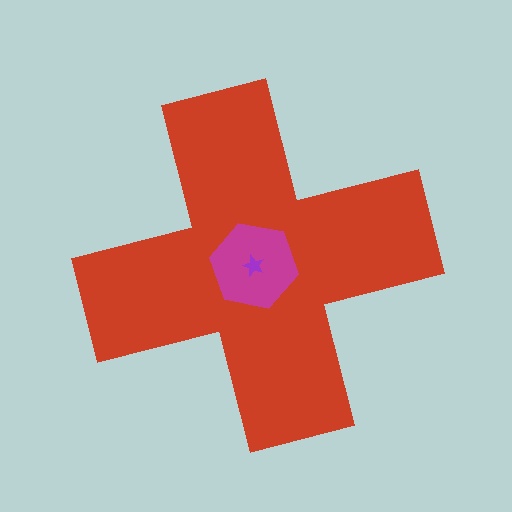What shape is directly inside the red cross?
The magenta hexagon.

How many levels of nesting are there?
3.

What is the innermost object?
The purple star.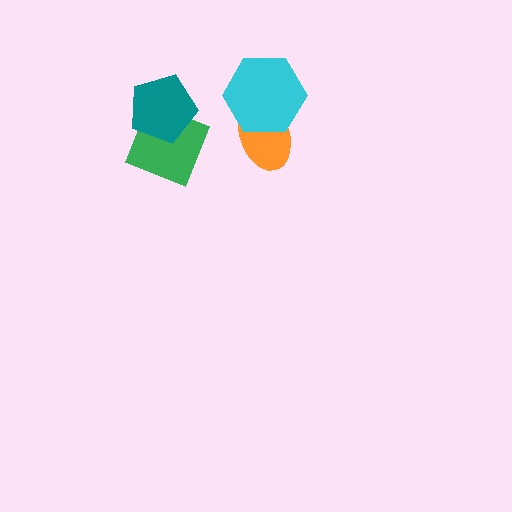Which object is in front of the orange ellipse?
The cyan hexagon is in front of the orange ellipse.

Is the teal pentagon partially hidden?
No, no other shape covers it.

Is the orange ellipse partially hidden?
Yes, it is partially covered by another shape.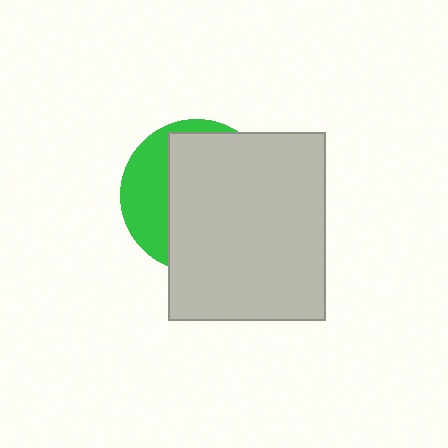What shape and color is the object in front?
The object in front is a light gray rectangle.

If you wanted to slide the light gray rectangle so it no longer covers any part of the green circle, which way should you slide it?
Slide it right — that is the most direct way to separate the two shapes.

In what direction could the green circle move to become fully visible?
The green circle could move left. That would shift it out from behind the light gray rectangle entirely.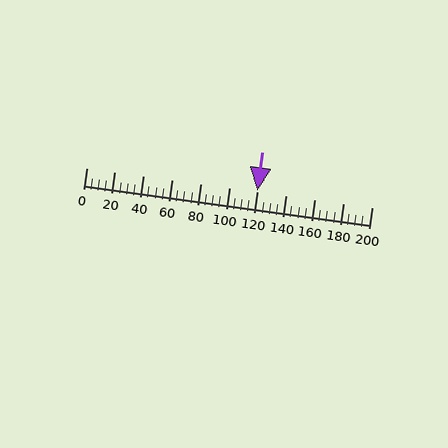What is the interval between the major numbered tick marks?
The major tick marks are spaced 20 units apart.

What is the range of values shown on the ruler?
The ruler shows values from 0 to 200.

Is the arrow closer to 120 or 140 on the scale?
The arrow is closer to 120.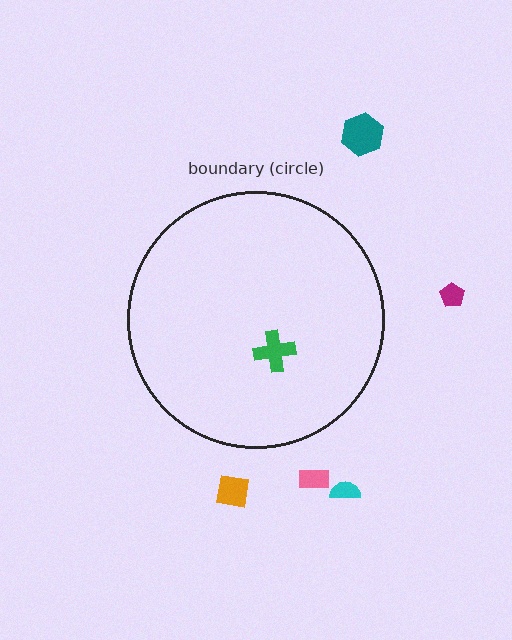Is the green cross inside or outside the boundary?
Inside.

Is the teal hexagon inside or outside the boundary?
Outside.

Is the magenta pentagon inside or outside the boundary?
Outside.